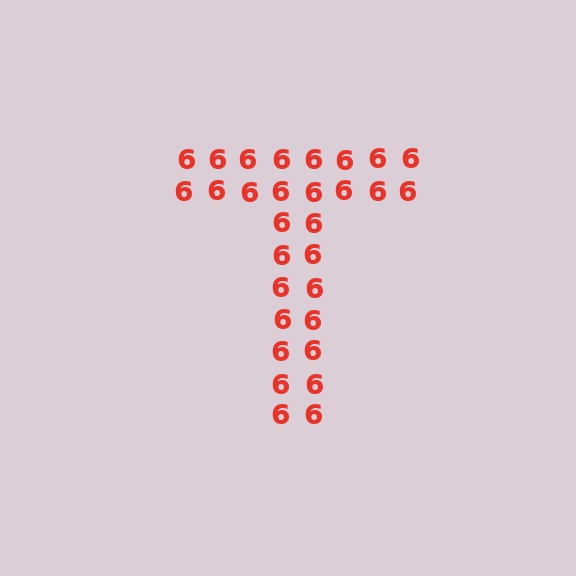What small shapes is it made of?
It is made of small digit 6's.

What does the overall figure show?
The overall figure shows the letter T.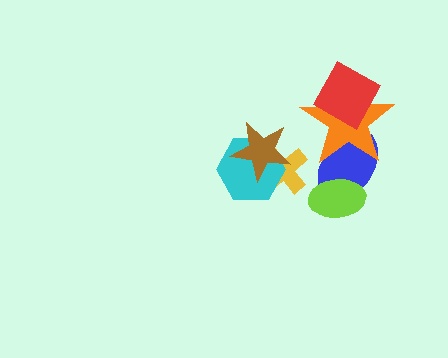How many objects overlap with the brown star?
2 objects overlap with the brown star.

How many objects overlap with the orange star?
2 objects overlap with the orange star.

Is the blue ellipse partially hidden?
Yes, it is partially covered by another shape.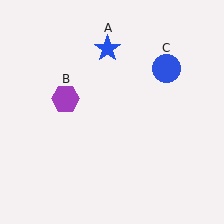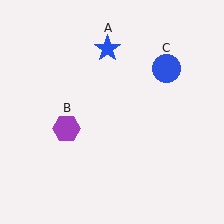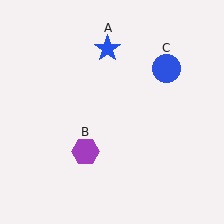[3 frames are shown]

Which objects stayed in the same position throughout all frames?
Blue star (object A) and blue circle (object C) remained stationary.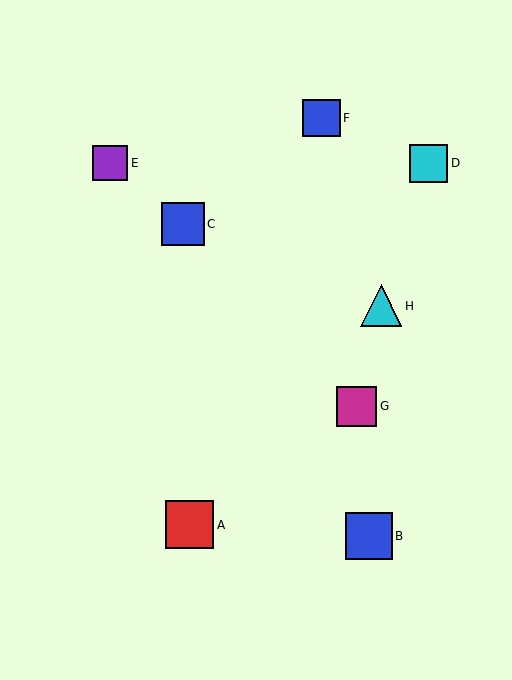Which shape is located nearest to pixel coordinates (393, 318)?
The cyan triangle (labeled H) at (381, 306) is nearest to that location.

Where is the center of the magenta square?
The center of the magenta square is at (356, 406).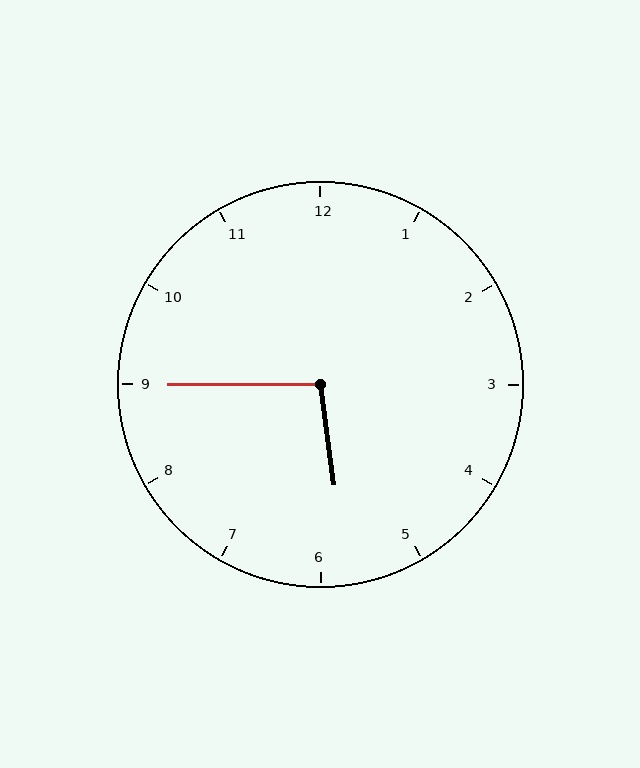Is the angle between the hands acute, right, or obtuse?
It is obtuse.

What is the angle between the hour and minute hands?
Approximately 98 degrees.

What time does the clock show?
5:45.